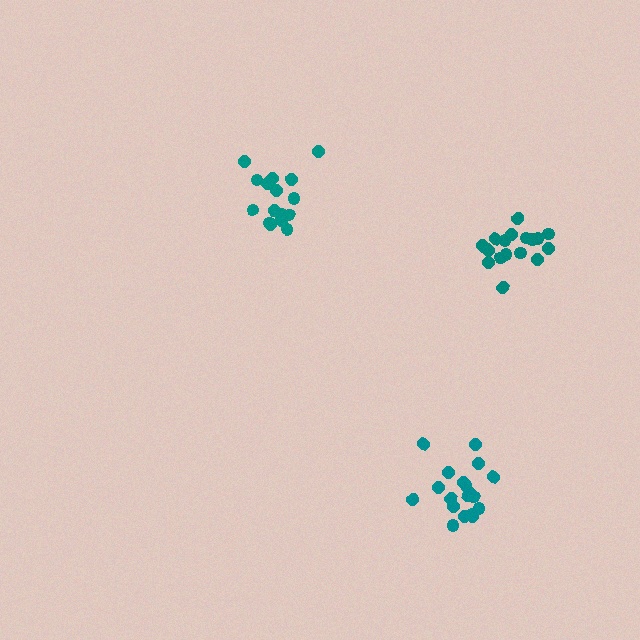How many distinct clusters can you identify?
There are 3 distinct clusters.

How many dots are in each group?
Group 1: 16 dots, Group 2: 19 dots, Group 3: 19 dots (54 total).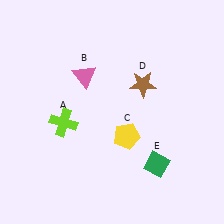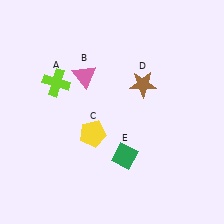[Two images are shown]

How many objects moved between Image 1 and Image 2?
3 objects moved between the two images.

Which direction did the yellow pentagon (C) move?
The yellow pentagon (C) moved left.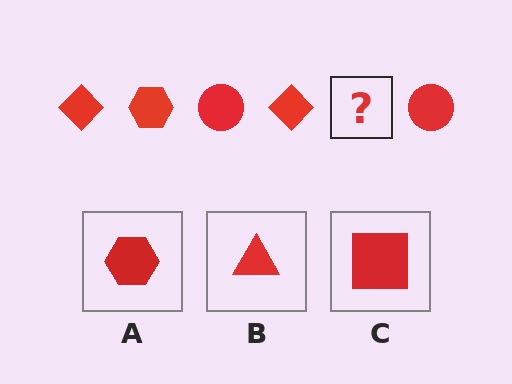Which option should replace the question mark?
Option A.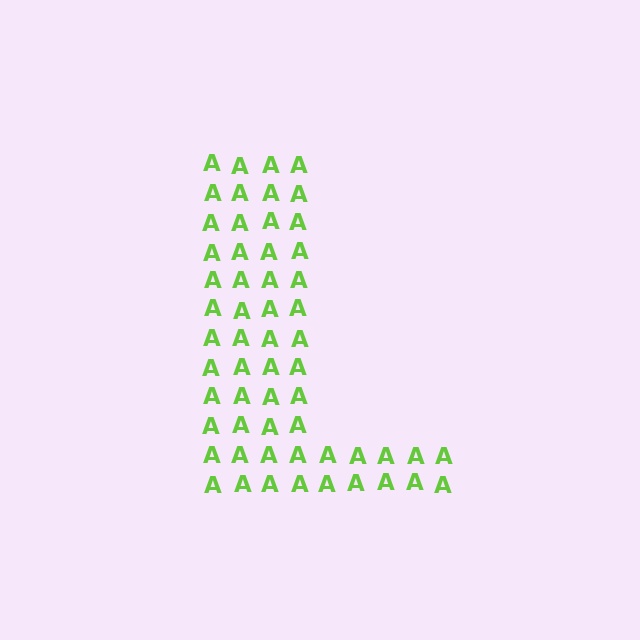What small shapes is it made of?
It is made of small letter A's.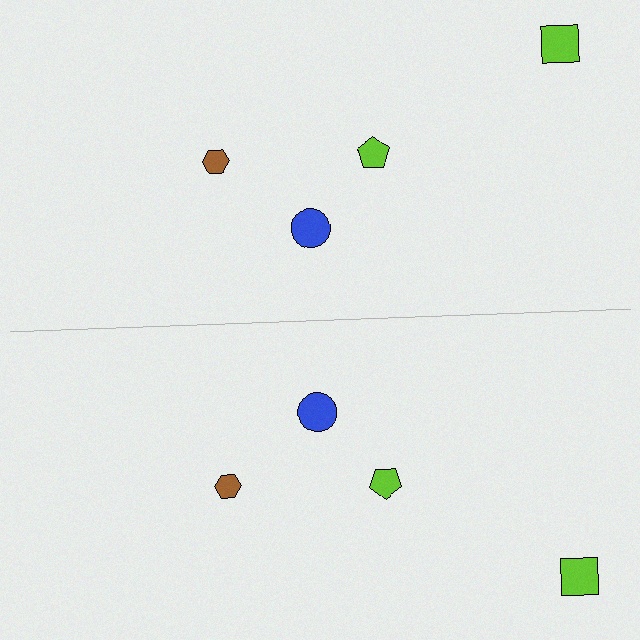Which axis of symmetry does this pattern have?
The pattern has a horizontal axis of symmetry running through the center of the image.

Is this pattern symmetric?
Yes, this pattern has bilateral (reflection) symmetry.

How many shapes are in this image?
There are 8 shapes in this image.